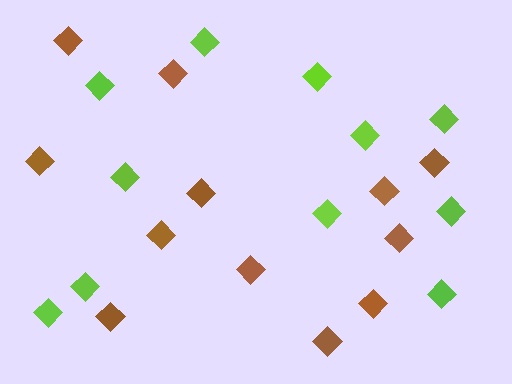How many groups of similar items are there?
There are 2 groups: one group of brown diamonds (12) and one group of lime diamonds (11).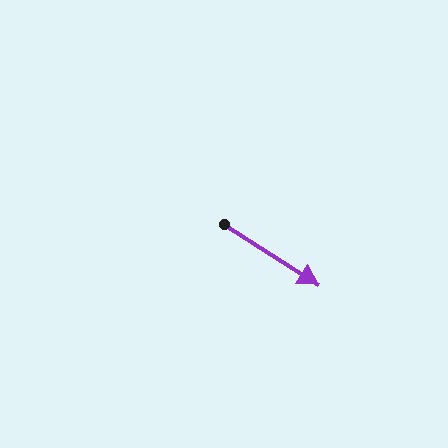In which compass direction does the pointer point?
Southeast.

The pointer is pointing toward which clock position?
Roughly 4 o'clock.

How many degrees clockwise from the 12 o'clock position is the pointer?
Approximately 123 degrees.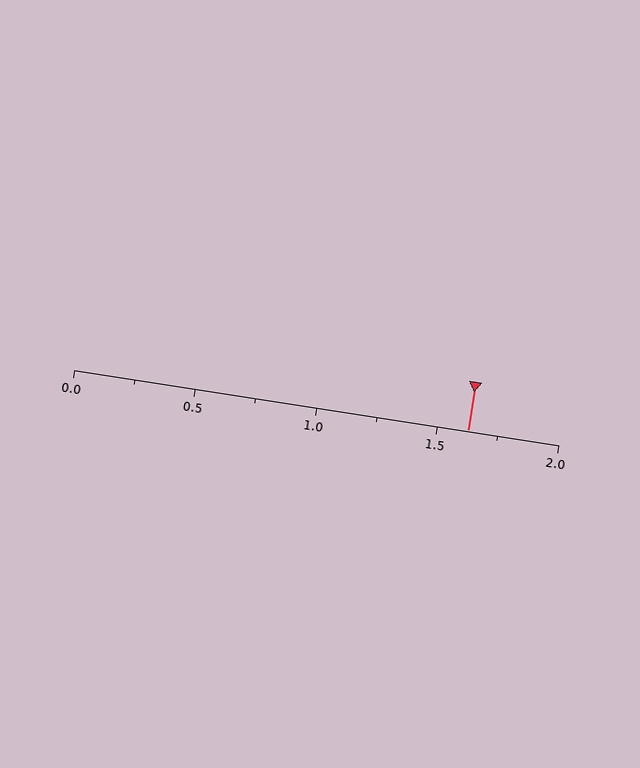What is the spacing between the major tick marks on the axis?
The major ticks are spaced 0.5 apart.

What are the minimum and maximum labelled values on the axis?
The axis runs from 0.0 to 2.0.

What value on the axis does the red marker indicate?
The marker indicates approximately 1.62.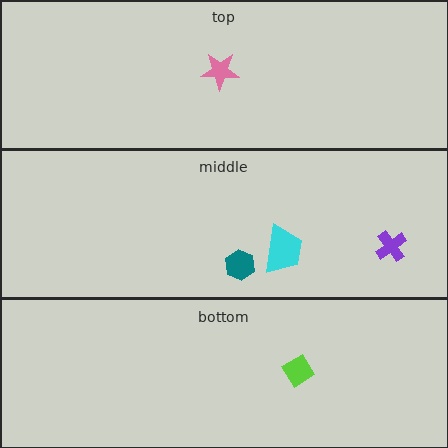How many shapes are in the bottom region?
1.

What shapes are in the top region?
The pink star.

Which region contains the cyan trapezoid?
The middle region.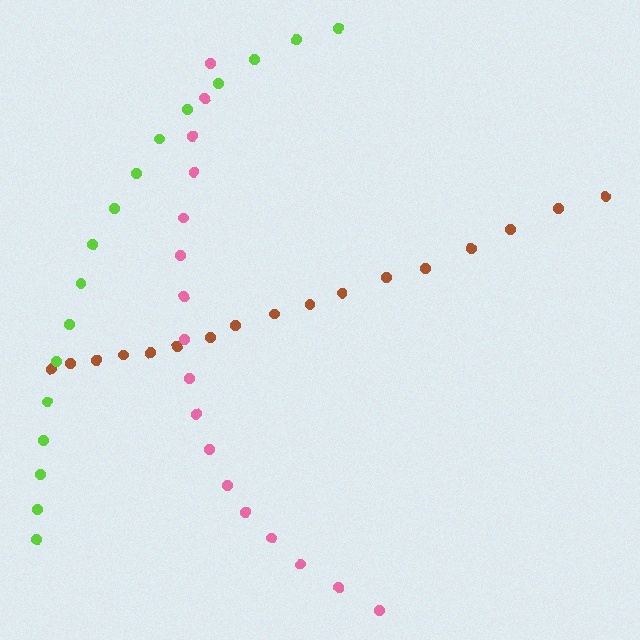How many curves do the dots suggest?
There are 3 distinct paths.